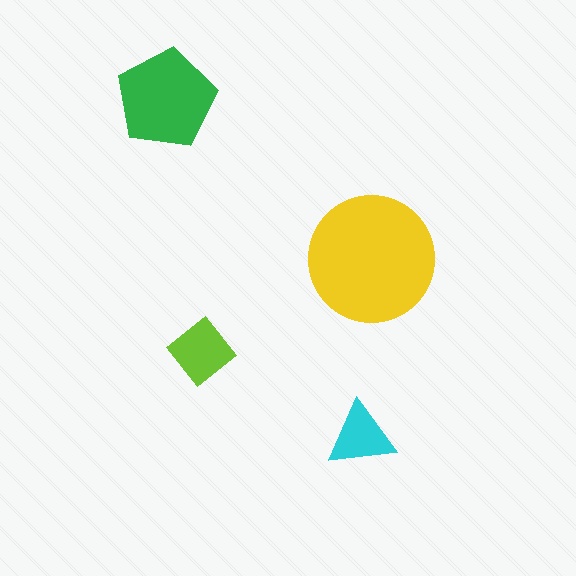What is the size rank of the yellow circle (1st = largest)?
1st.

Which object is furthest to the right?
The yellow circle is rightmost.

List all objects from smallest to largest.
The cyan triangle, the lime diamond, the green pentagon, the yellow circle.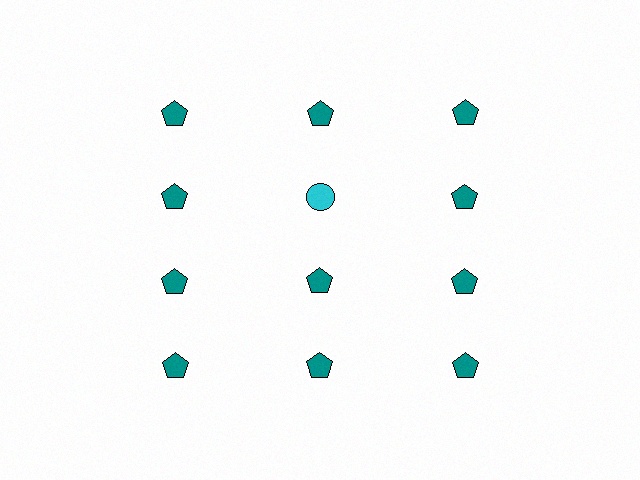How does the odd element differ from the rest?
It differs in both color (cyan instead of teal) and shape (circle instead of pentagon).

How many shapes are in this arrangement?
There are 12 shapes arranged in a grid pattern.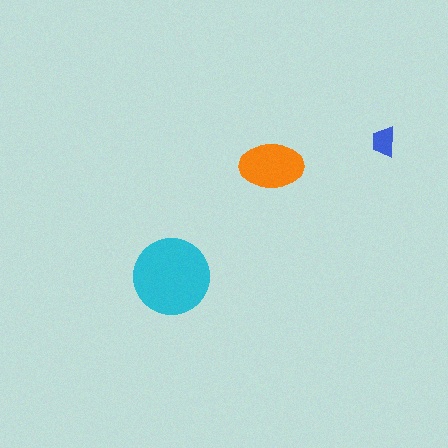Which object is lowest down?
The cyan circle is bottommost.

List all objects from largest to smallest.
The cyan circle, the orange ellipse, the blue trapezoid.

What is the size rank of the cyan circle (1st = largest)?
1st.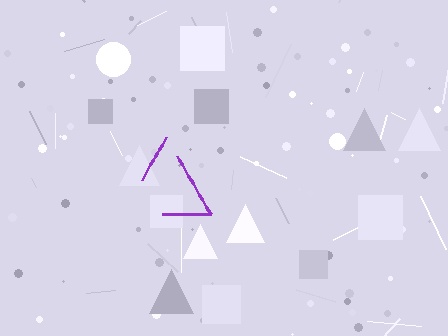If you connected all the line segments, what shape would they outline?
They would outline a triangle.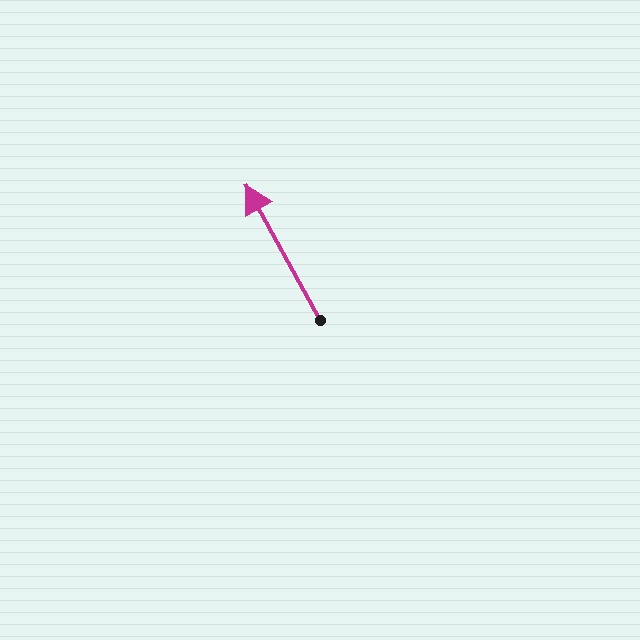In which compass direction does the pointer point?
Northwest.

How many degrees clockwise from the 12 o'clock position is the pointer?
Approximately 331 degrees.